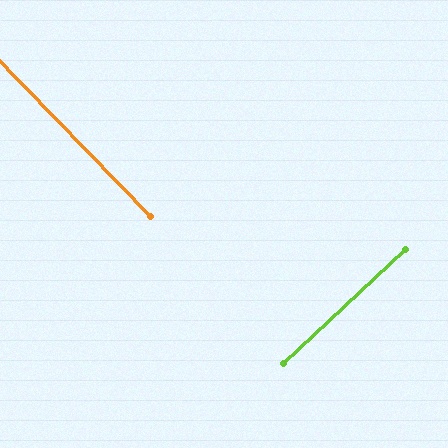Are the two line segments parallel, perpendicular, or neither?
Perpendicular — they meet at approximately 89°.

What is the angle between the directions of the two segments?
Approximately 89 degrees.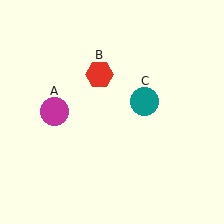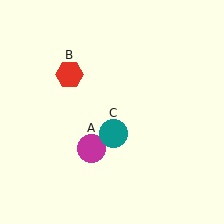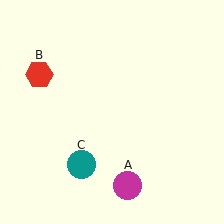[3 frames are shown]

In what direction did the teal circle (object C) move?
The teal circle (object C) moved down and to the left.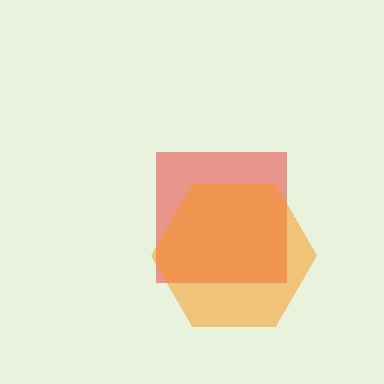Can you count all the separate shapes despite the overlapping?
Yes, there are 2 separate shapes.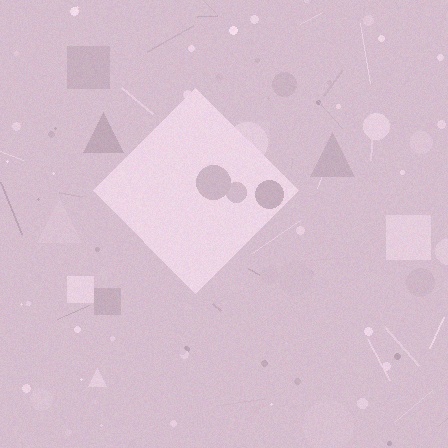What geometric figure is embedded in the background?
A diamond is embedded in the background.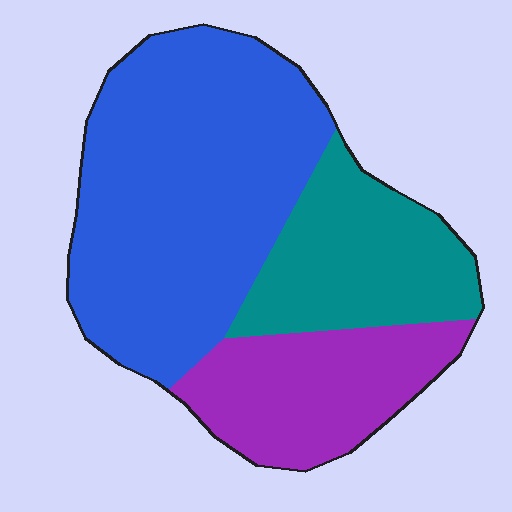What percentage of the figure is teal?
Teal covers about 25% of the figure.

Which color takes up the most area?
Blue, at roughly 55%.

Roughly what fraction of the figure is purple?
Purple covers about 25% of the figure.